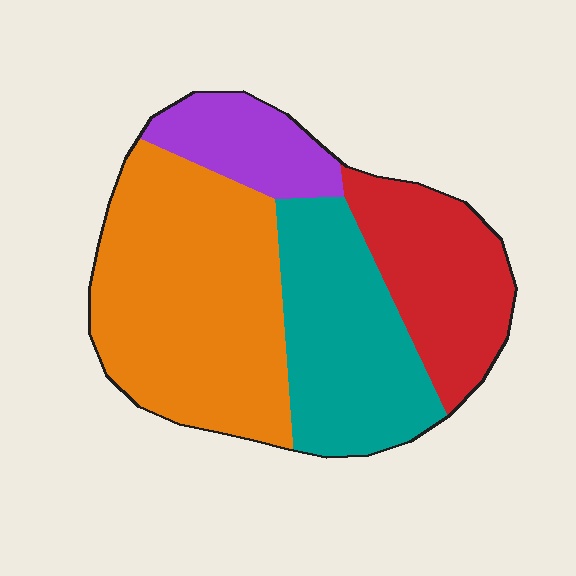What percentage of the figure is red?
Red takes up about one fifth (1/5) of the figure.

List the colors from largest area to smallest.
From largest to smallest: orange, teal, red, purple.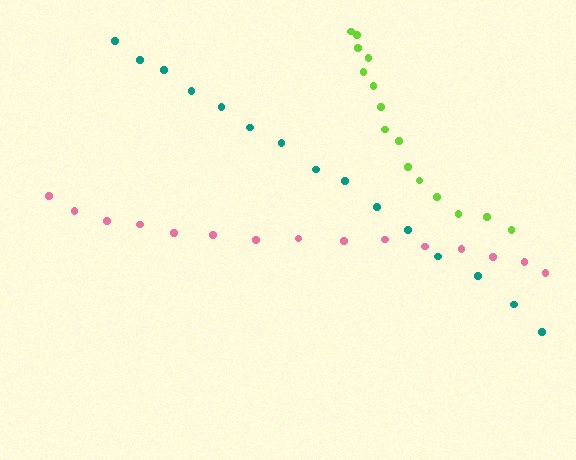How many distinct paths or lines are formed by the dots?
There are 3 distinct paths.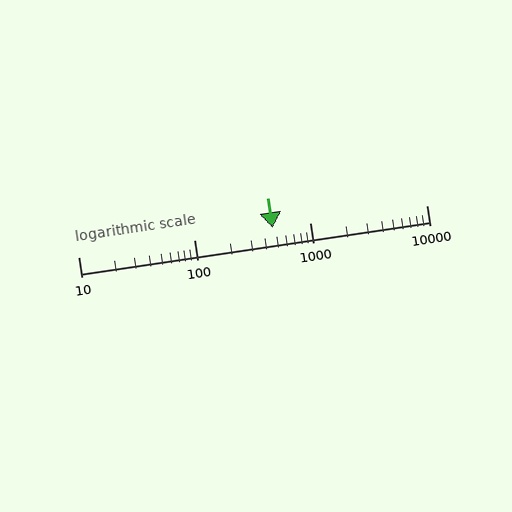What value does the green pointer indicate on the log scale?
The pointer indicates approximately 470.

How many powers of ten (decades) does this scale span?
The scale spans 3 decades, from 10 to 10000.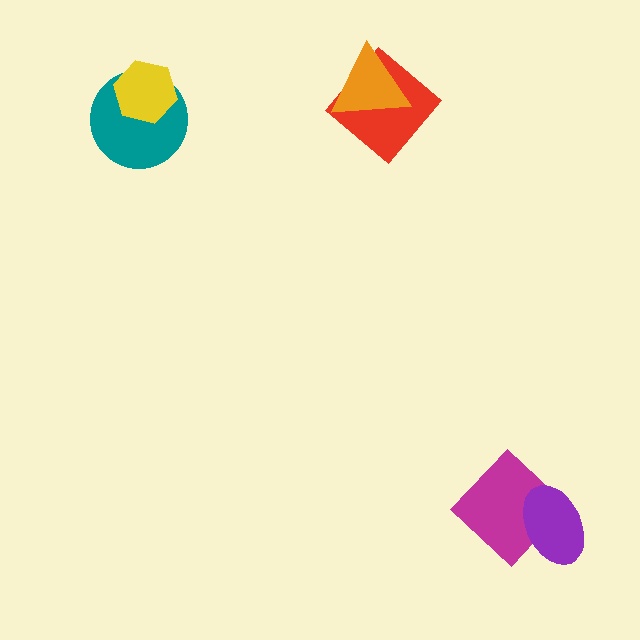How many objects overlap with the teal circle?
1 object overlaps with the teal circle.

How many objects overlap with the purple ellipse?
1 object overlaps with the purple ellipse.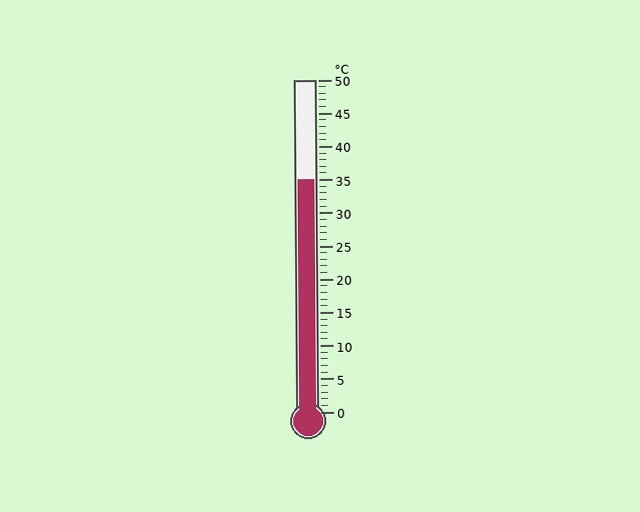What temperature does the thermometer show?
The thermometer shows approximately 35°C.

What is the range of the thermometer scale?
The thermometer scale ranges from 0°C to 50°C.